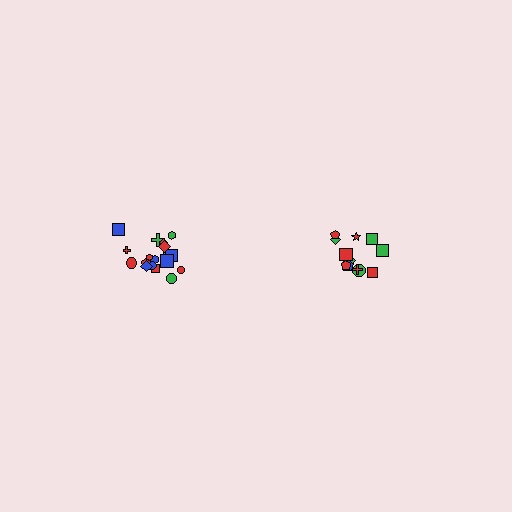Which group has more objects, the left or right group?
The left group.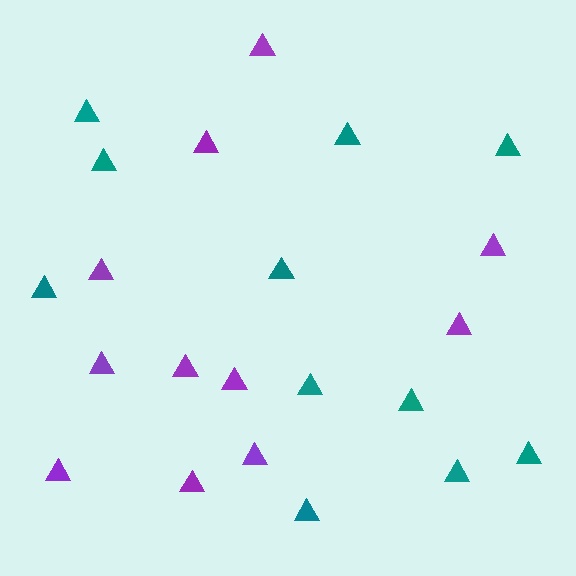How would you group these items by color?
There are 2 groups: one group of purple triangles (11) and one group of teal triangles (11).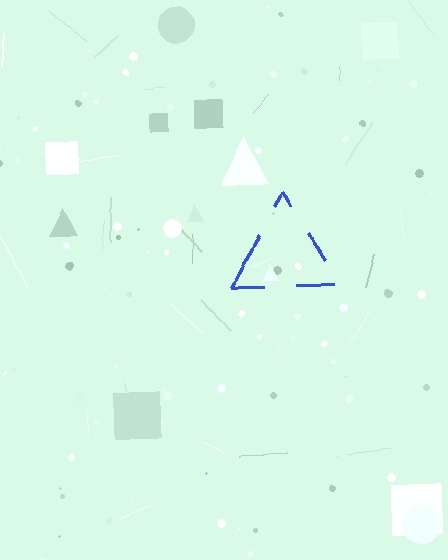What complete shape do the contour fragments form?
The contour fragments form a triangle.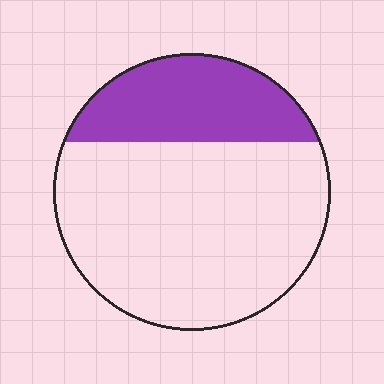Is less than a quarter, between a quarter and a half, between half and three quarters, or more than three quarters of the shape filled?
Between a quarter and a half.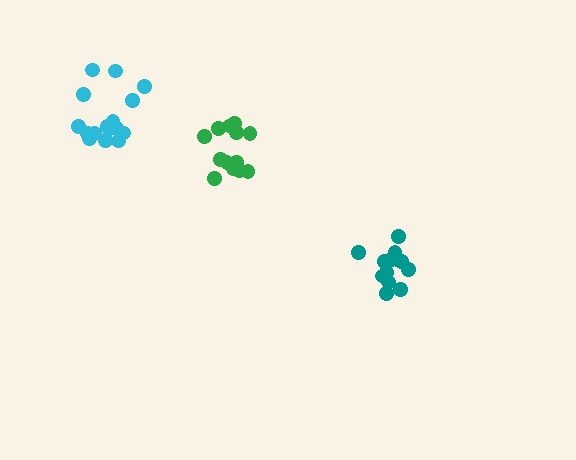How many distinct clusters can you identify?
There are 3 distinct clusters.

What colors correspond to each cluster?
The clusters are colored: teal, green, cyan.